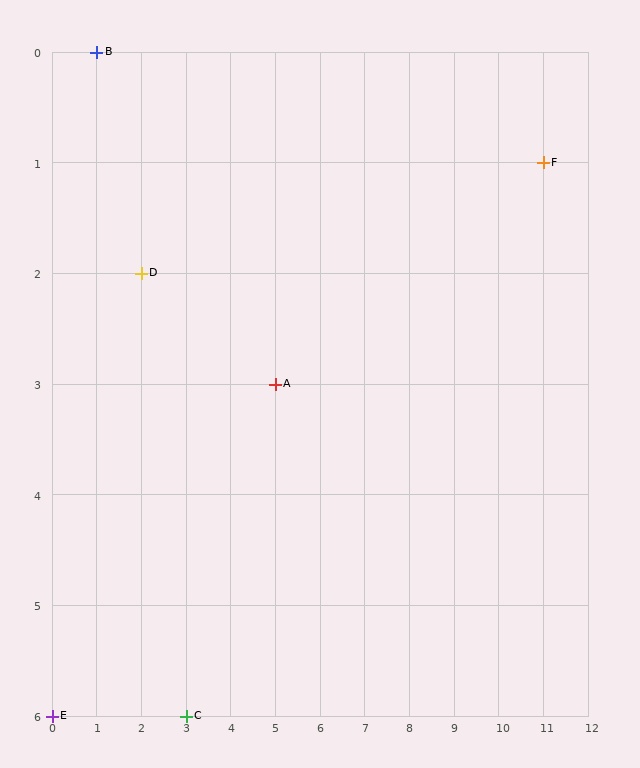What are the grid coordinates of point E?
Point E is at grid coordinates (0, 6).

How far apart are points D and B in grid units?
Points D and B are 1 column and 2 rows apart (about 2.2 grid units diagonally).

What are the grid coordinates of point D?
Point D is at grid coordinates (2, 2).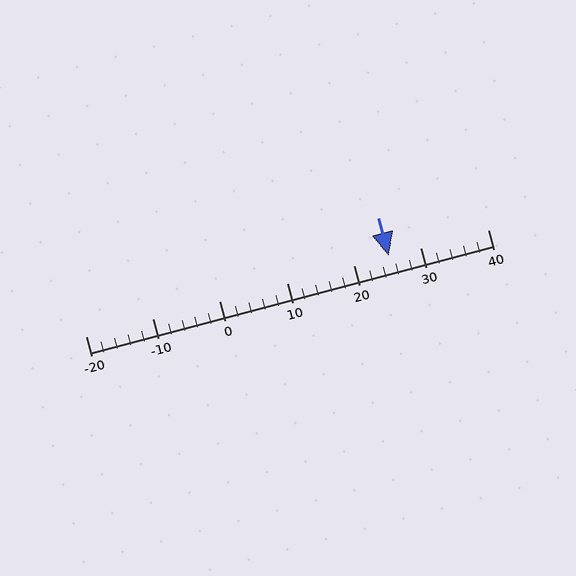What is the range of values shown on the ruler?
The ruler shows values from -20 to 40.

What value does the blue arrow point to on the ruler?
The blue arrow points to approximately 25.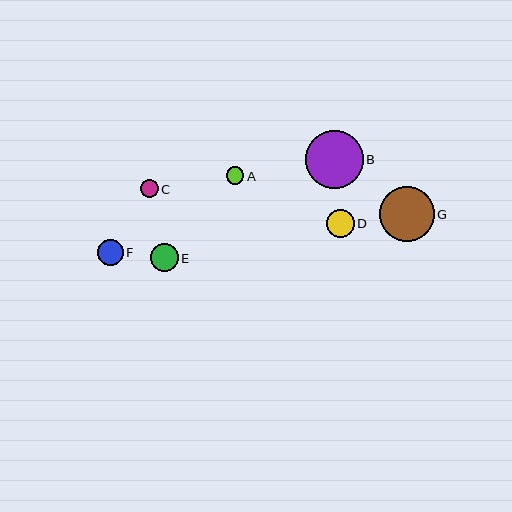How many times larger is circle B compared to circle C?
Circle B is approximately 3.2 times the size of circle C.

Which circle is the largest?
Circle B is the largest with a size of approximately 58 pixels.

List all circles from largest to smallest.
From largest to smallest: B, G, D, E, F, C, A.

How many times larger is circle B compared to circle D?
Circle B is approximately 2.1 times the size of circle D.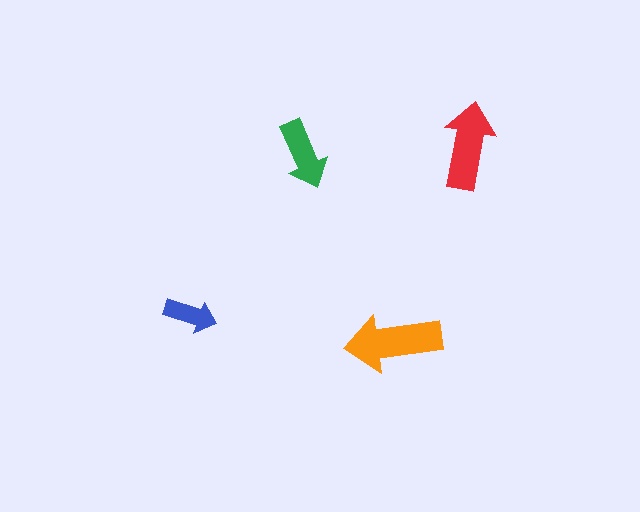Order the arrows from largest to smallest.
the orange one, the red one, the green one, the blue one.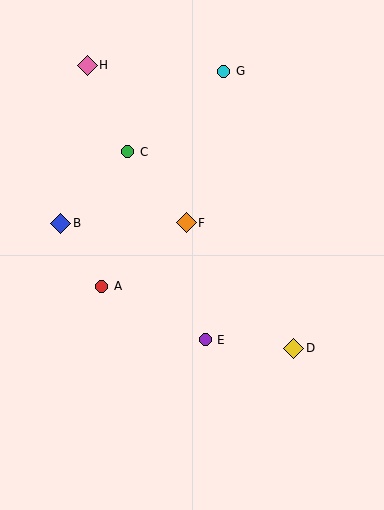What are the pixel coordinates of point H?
Point H is at (87, 65).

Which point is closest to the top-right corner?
Point G is closest to the top-right corner.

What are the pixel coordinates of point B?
Point B is at (60, 223).